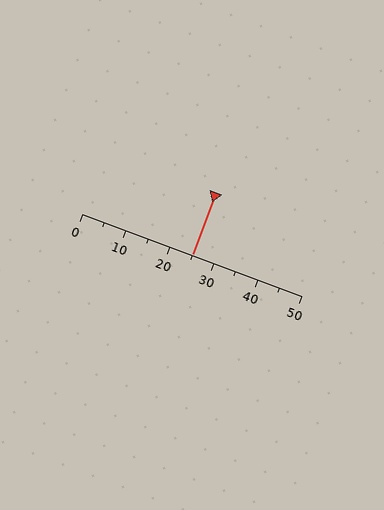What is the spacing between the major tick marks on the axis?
The major ticks are spaced 10 apart.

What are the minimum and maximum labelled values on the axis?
The axis runs from 0 to 50.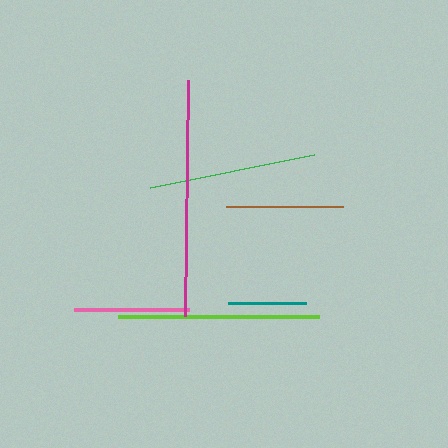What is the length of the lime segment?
The lime segment is approximately 201 pixels long.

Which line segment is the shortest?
The teal line is the shortest at approximately 79 pixels.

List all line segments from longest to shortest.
From longest to shortest: magenta, lime, green, brown, pink, teal.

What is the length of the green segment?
The green segment is approximately 167 pixels long.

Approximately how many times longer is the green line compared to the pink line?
The green line is approximately 1.5 times the length of the pink line.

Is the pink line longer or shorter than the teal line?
The pink line is longer than the teal line.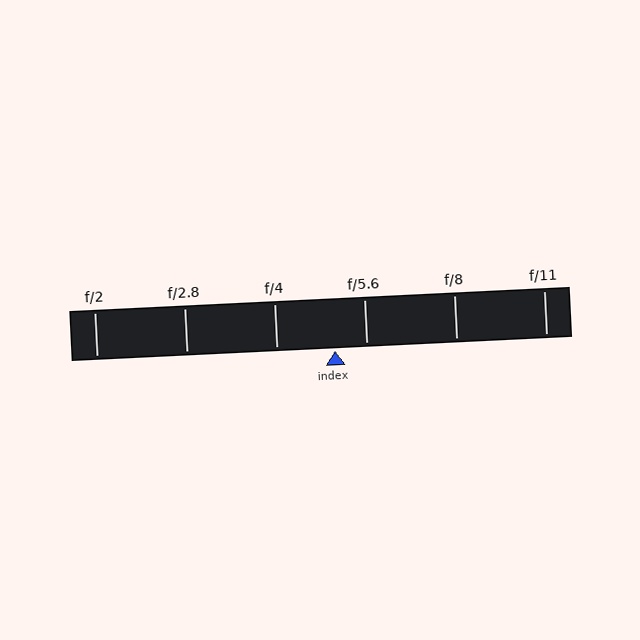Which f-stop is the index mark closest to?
The index mark is closest to f/5.6.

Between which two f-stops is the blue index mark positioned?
The index mark is between f/4 and f/5.6.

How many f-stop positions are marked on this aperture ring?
There are 6 f-stop positions marked.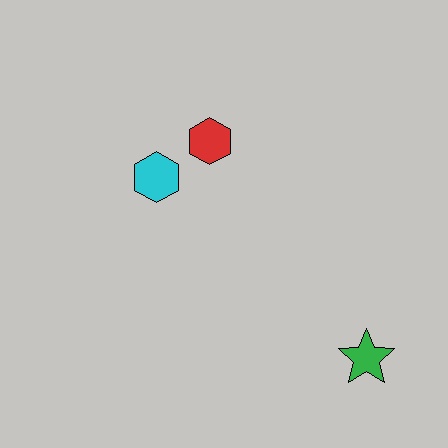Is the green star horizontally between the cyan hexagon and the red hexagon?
No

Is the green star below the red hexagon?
Yes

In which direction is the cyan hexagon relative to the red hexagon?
The cyan hexagon is to the left of the red hexagon.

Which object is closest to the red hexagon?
The cyan hexagon is closest to the red hexagon.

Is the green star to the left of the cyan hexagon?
No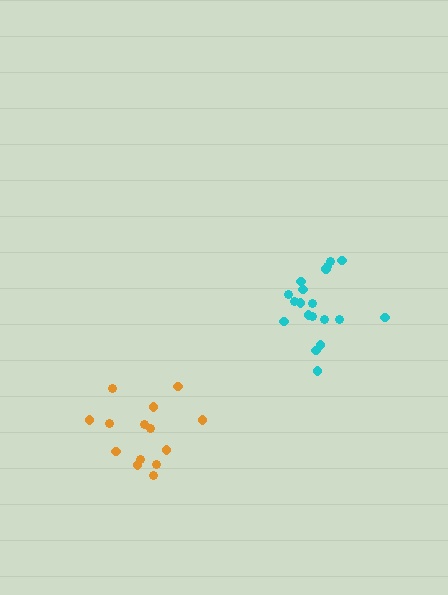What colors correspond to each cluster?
The clusters are colored: cyan, orange.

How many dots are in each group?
Group 1: 19 dots, Group 2: 14 dots (33 total).